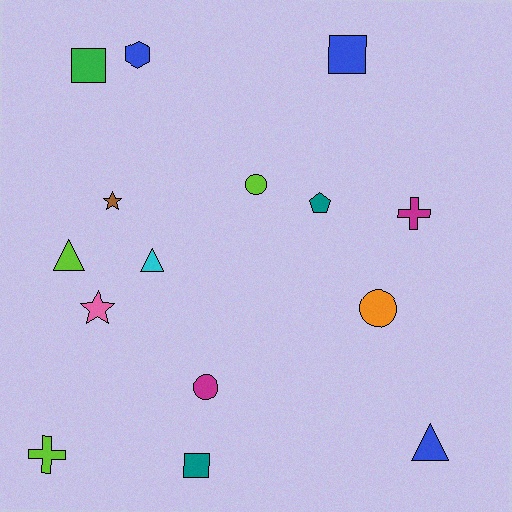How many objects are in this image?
There are 15 objects.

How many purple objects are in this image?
There are no purple objects.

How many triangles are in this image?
There are 3 triangles.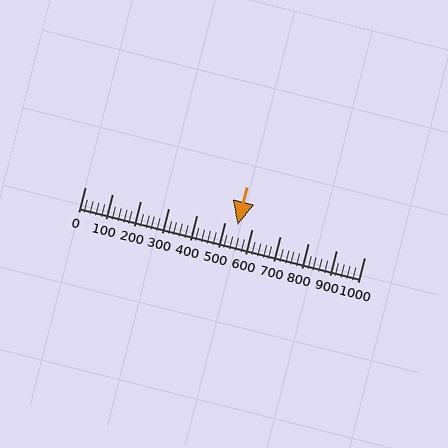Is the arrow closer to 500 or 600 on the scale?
The arrow is closer to 500.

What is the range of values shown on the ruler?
The ruler shows values from 0 to 1000.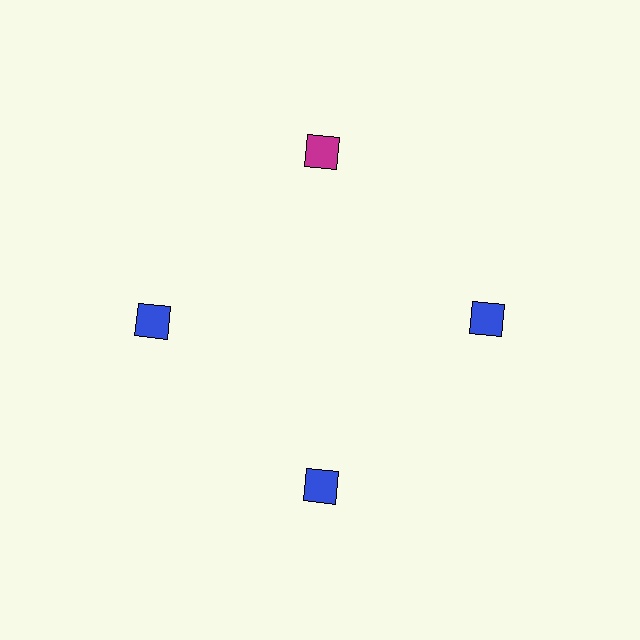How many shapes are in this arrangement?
There are 4 shapes arranged in a ring pattern.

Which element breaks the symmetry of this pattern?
The magenta diamond at roughly the 12 o'clock position breaks the symmetry. All other shapes are blue diamonds.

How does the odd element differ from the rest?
It has a different color: magenta instead of blue.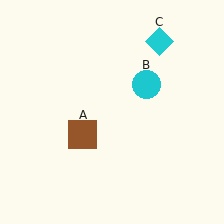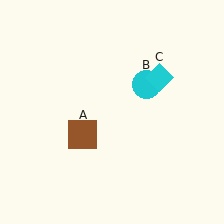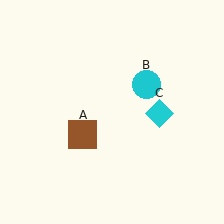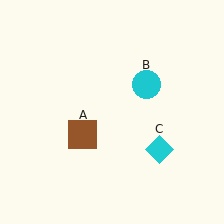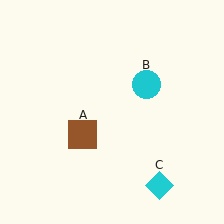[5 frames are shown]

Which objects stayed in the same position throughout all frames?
Brown square (object A) and cyan circle (object B) remained stationary.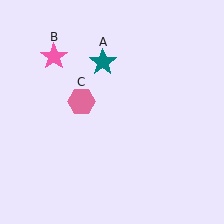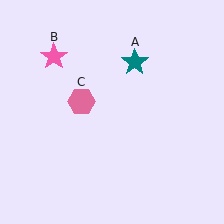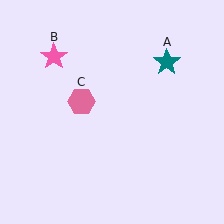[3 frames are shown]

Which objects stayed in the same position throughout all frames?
Pink star (object B) and pink hexagon (object C) remained stationary.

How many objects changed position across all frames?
1 object changed position: teal star (object A).